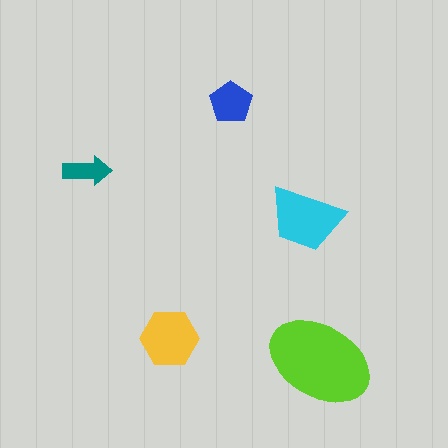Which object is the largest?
The lime ellipse.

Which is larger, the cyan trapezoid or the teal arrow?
The cyan trapezoid.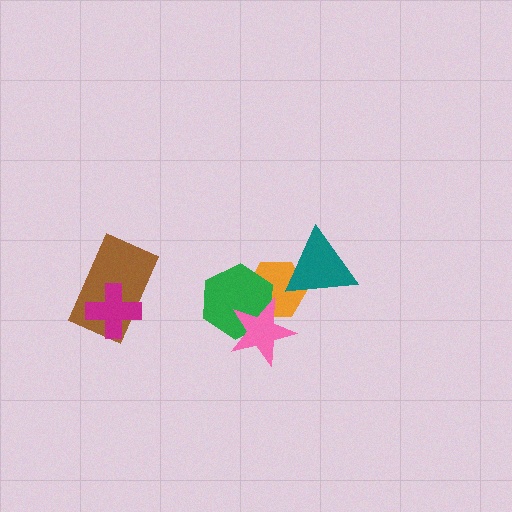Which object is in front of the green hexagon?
The pink star is in front of the green hexagon.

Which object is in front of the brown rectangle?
The magenta cross is in front of the brown rectangle.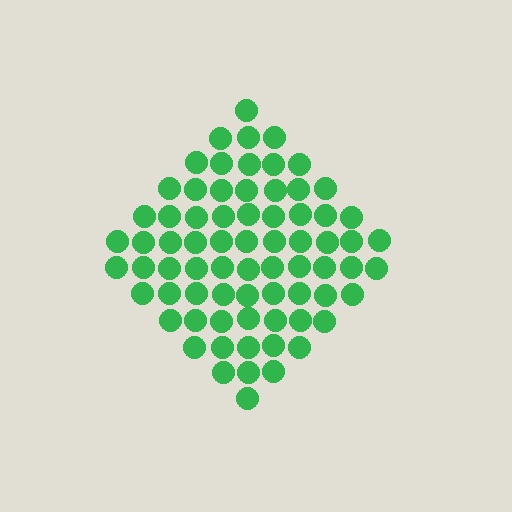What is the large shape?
The large shape is a diamond.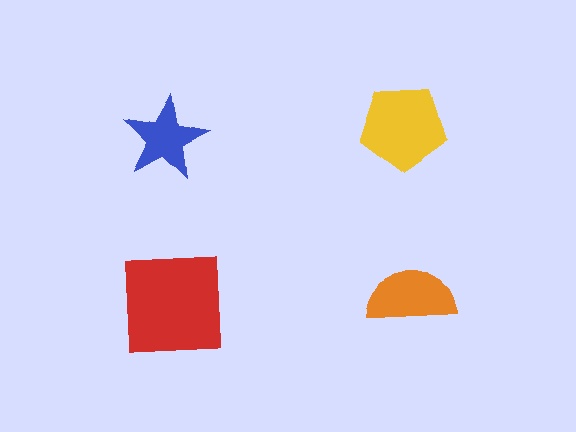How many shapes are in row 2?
2 shapes.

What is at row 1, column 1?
A blue star.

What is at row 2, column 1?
A red square.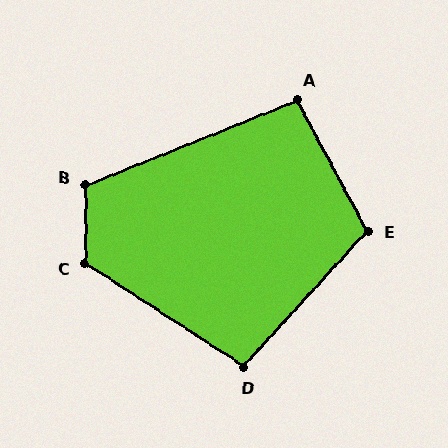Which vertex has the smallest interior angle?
A, at approximately 96 degrees.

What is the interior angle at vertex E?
Approximately 109 degrees (obtuse).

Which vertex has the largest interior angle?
C, at approximately 123 degrees.